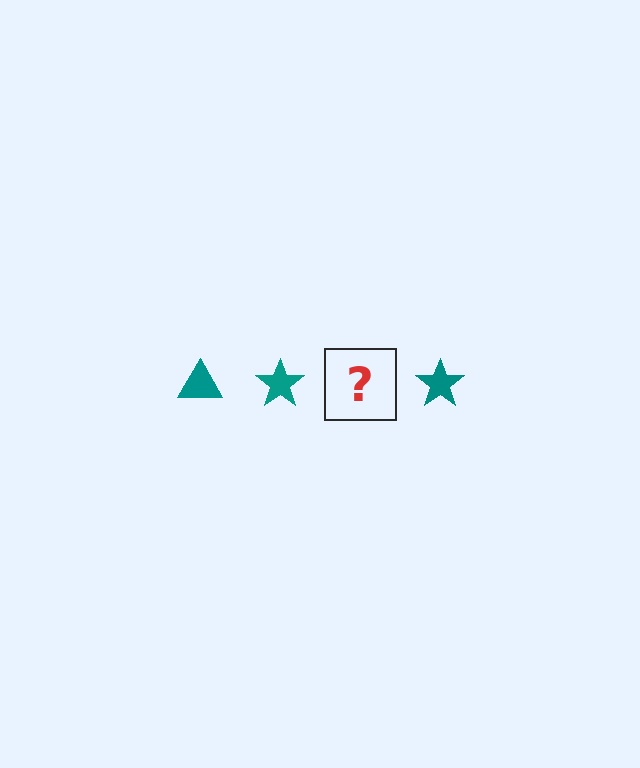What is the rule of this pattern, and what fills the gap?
The rule is that the pattern cycles through triangle, star shapes in teal. The gap should be filled with a teal triangle.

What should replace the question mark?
The question mark should be replaced with a teal triangle.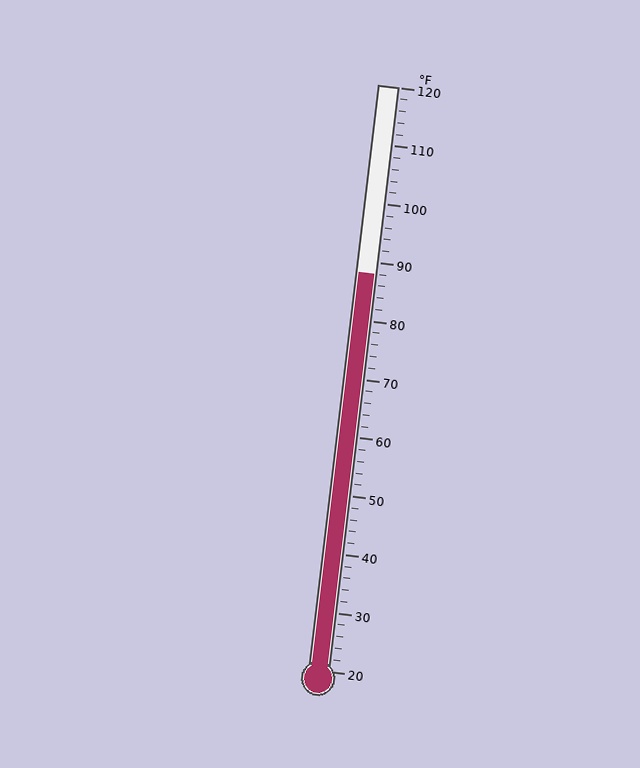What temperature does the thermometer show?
The thermometer shows approximately 88°F.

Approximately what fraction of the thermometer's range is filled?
The thermometer is filled to approximately 70% of its range.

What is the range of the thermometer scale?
The thermometer scale ranges from 20°F to 120°F.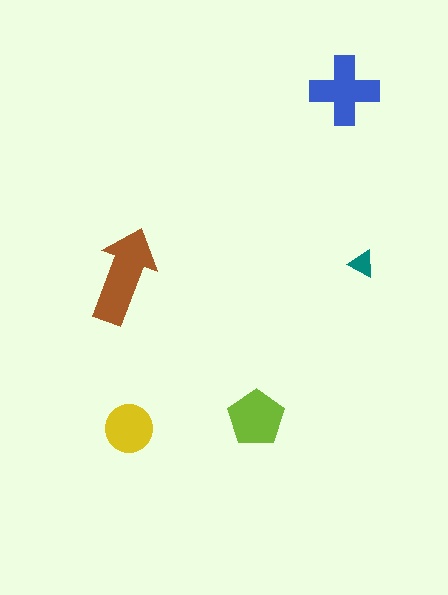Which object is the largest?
The brown arrow.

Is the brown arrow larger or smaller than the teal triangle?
Larger.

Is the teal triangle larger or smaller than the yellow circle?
Smaller.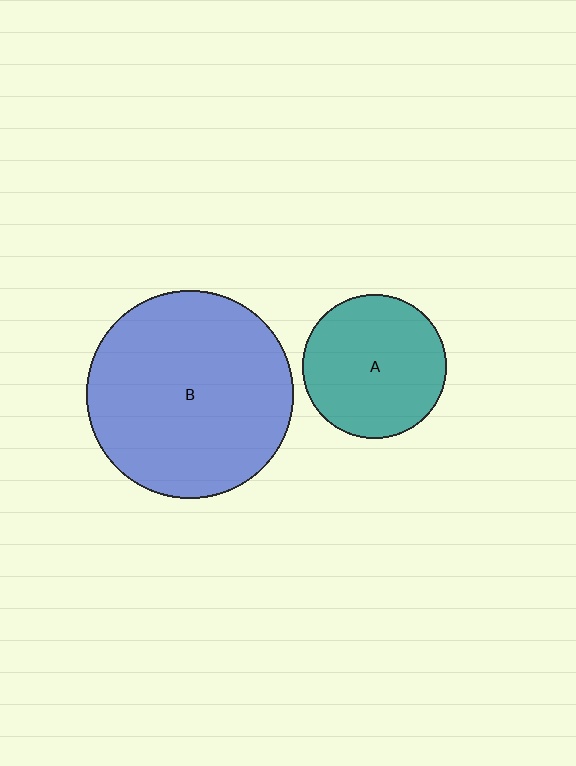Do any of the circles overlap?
No, none of the circles overlap.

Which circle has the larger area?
Circle B (blue).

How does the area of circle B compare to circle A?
Approximately 2.1 times.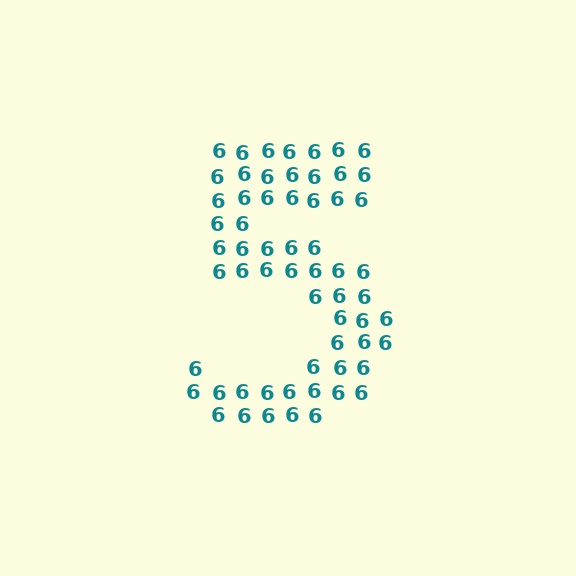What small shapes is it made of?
It is made of small digit 6's.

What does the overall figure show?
The overall figure shows the digit 5.